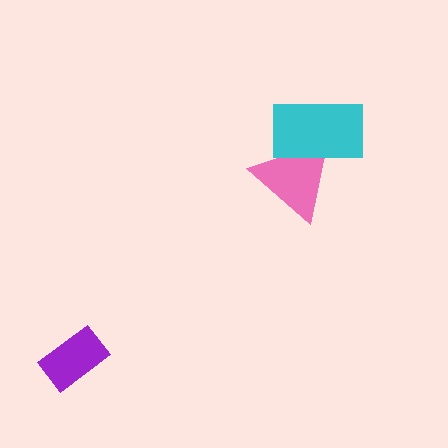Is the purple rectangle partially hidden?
No, no other shape covers it.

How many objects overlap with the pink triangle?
1 object overlaps with the pink triangle.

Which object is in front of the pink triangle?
The cyan rectangle is in front of the pink triangle.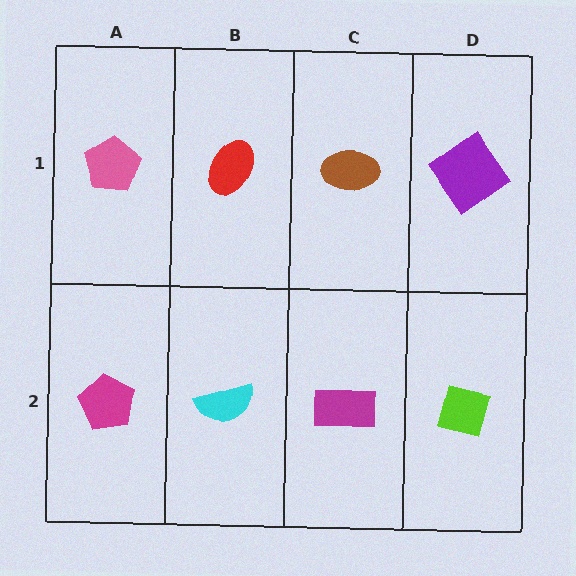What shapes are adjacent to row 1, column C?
A magenta rectangle (row 2, column C), a red ellipse (row 1, column B), a purple diamond (row 1, column D).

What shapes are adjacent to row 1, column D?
A lime square (row 2, column D), a brown ellipse (row 1, column C).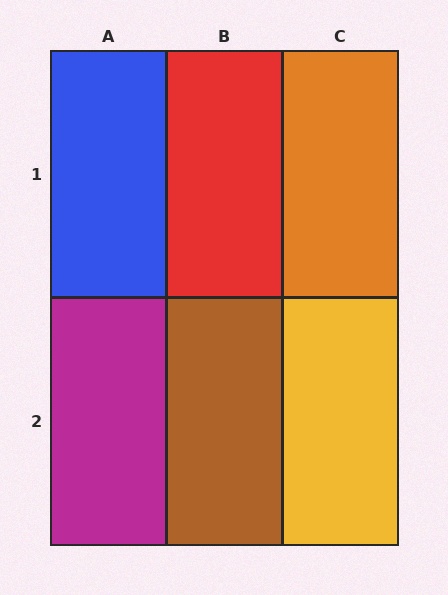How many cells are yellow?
1 cell is yellow.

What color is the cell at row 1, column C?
Orange.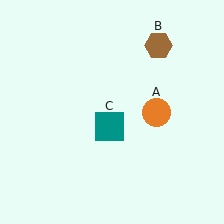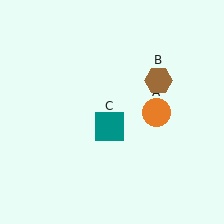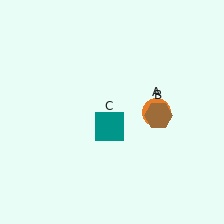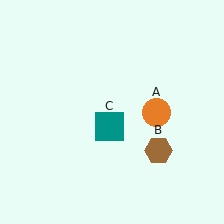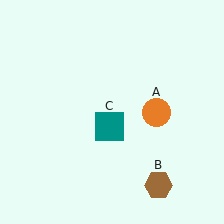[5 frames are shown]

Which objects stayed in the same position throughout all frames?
Orange circle (object A) and teal square (object C) remained stationary.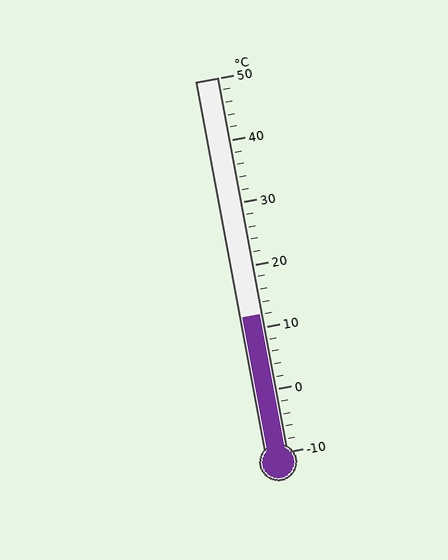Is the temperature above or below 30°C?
The temperature is below 30°C.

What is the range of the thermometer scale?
The thermometer scale ranges from -10°C to 50°C.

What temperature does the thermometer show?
The thermometer shows approximately 12°C.